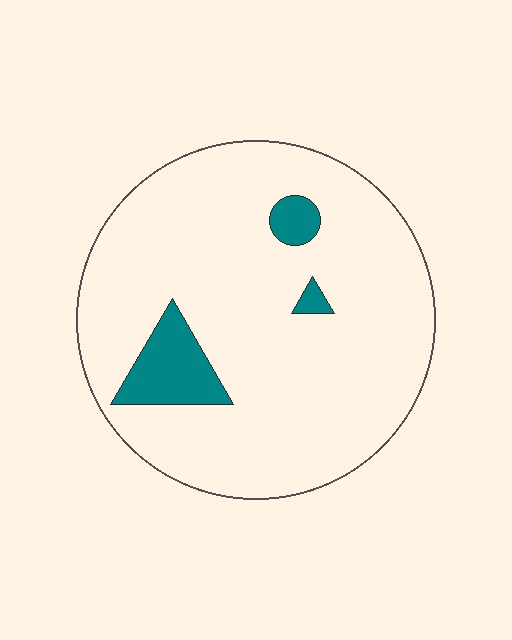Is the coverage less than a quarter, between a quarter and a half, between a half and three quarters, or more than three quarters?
Less than a quarter.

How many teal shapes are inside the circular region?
3.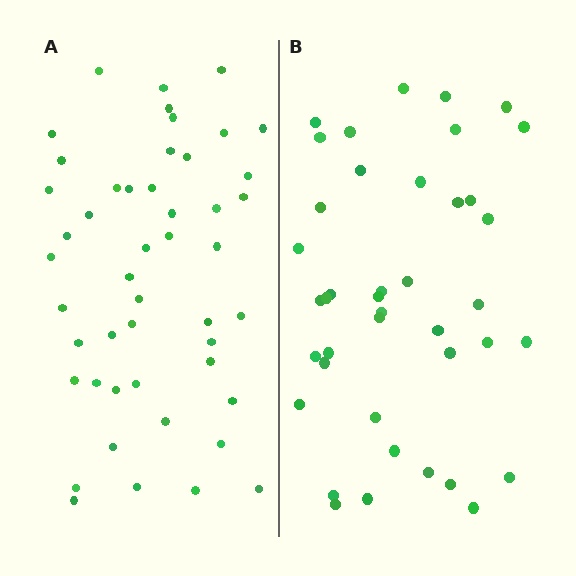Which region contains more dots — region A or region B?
Region A (the left region) has more dots.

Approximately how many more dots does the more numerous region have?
Region A has roughly 8 or so more dots than region B.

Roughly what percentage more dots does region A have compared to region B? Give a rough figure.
About 15% more.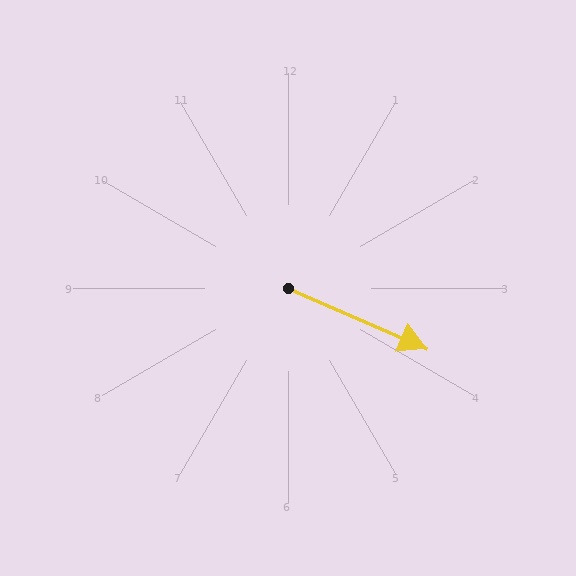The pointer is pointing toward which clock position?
Roughly 4 o'clock.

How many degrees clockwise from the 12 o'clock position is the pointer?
Approximately 114 degrees.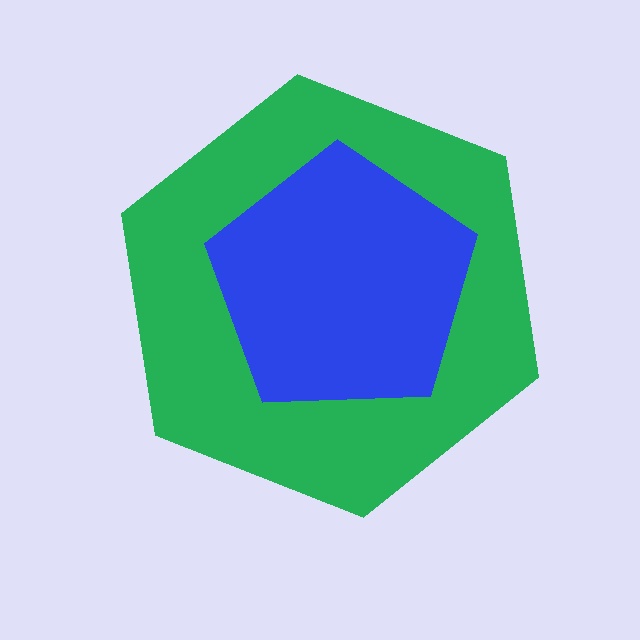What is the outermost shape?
The green hexagon.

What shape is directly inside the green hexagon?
The blue pentagon.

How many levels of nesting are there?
2.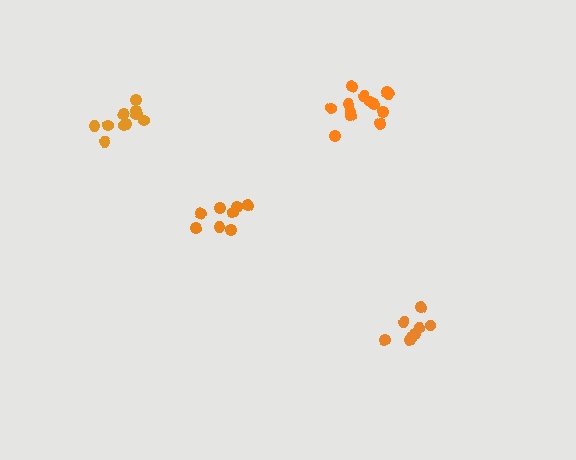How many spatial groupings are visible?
There are 4 spatial groupings.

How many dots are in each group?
Group 1: 13 dots, Group 2: 8 dots, Group 3: 8 dots, Group 4: 10 dots (39 total).